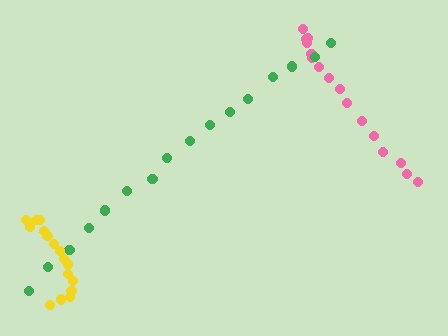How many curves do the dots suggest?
There are 3 distinct paths.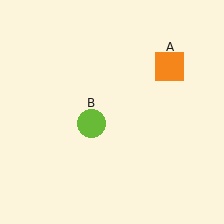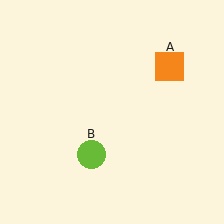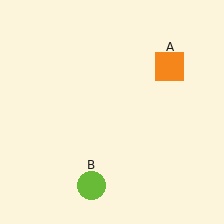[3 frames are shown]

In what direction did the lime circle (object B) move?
The lime circle (object B) moved down.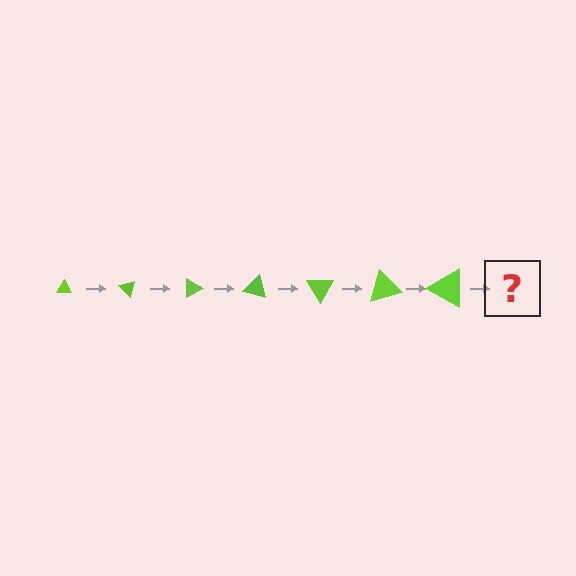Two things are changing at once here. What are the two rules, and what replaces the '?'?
The two rules are that the triangle grows larger each step and it rotates 45 degrees each step. The '?' should be a triangle, larger than the previous one and rotated 315 degrees from the start.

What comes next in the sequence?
The next element should be a triangle, larger than the previous one and rotated 315 degrees from the start.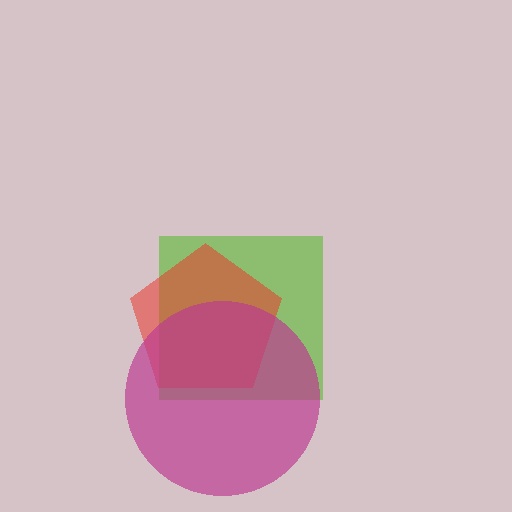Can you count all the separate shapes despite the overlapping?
Yes, there are 3 separate shapes.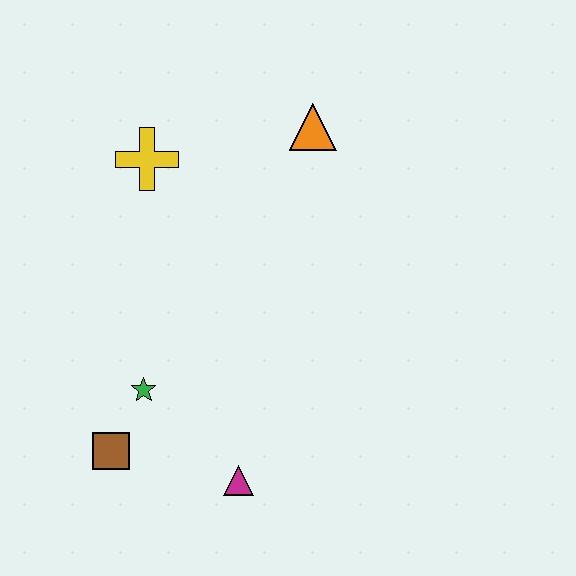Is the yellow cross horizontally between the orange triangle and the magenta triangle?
No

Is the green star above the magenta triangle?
Yes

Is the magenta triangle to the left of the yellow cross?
No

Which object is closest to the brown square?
The green star is closest to the brown square.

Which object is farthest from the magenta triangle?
The orange triangle is farthest from the magenta triangle.